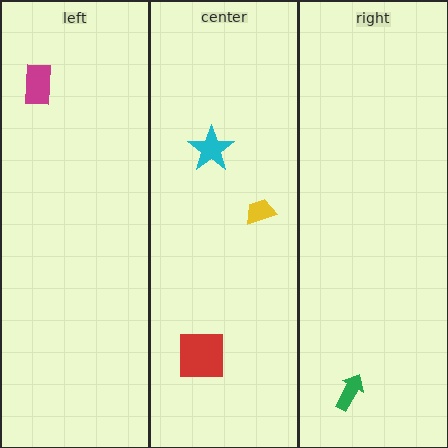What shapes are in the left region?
The magenta rectangle.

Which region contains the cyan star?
The center region.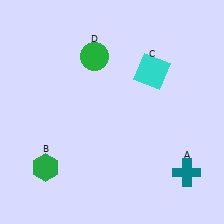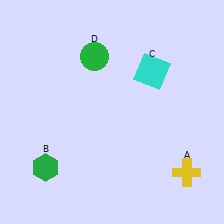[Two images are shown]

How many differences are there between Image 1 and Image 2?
There is 1 difference between the two images.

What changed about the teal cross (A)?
In Image 1, A is teal. In Image 2, it changed to yellow.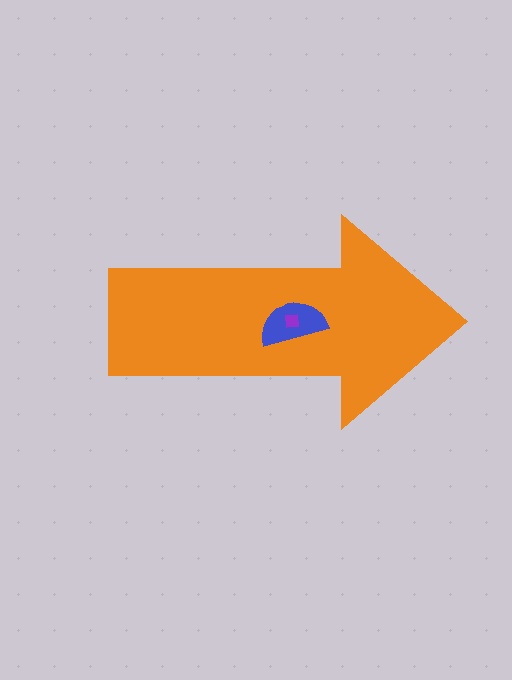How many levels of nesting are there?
3.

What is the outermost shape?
The orange arrow.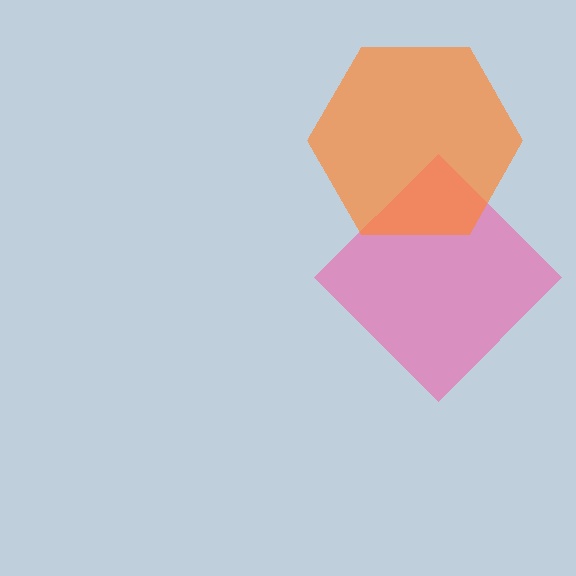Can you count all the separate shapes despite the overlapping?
Yes, there are 2 separate shapes.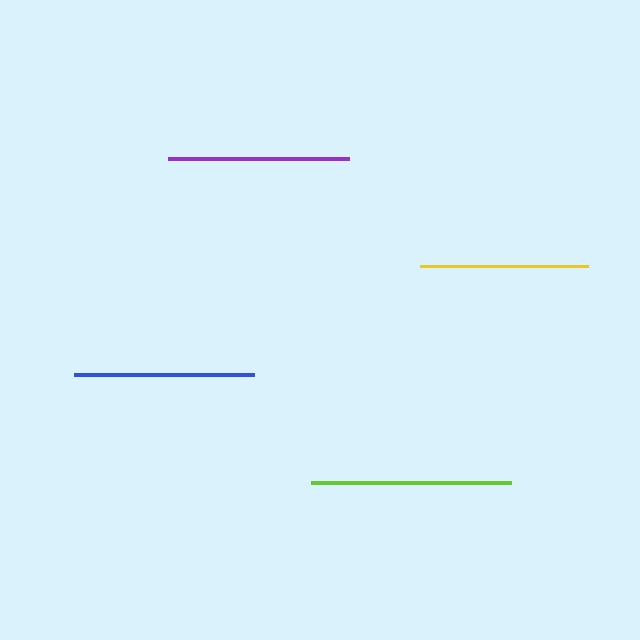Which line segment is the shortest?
The yellow line is the shortest at approximately 168 pixels.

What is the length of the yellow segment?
The yellow segment is approximately 168 pixels long.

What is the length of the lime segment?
The lime segment is approximately 200 pixels long.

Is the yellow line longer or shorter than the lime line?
The lime line is longer than the yellow line.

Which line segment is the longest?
The lime line is the longest at approximately 200 pixels.